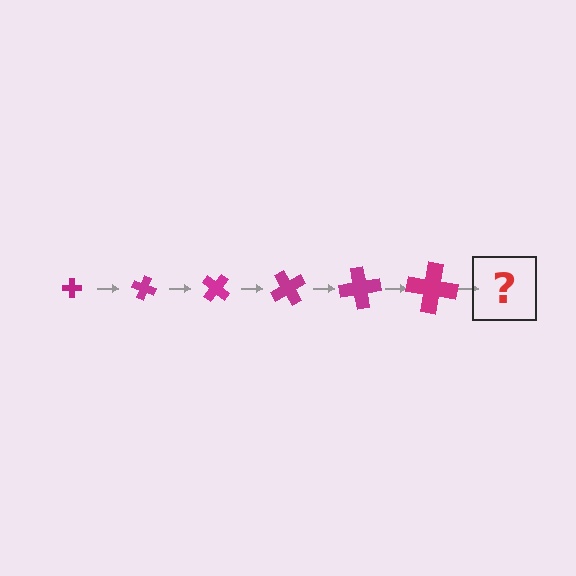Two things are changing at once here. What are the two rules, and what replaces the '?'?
The two rules are that the cross grows larger each step and it rotates 20 degrees each step. The '?' should be a cross, larger than the previous one and rotated 120 degrees from the start.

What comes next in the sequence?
The next element should be a cross, larger than the previous one and rotated 120 degrees from the start.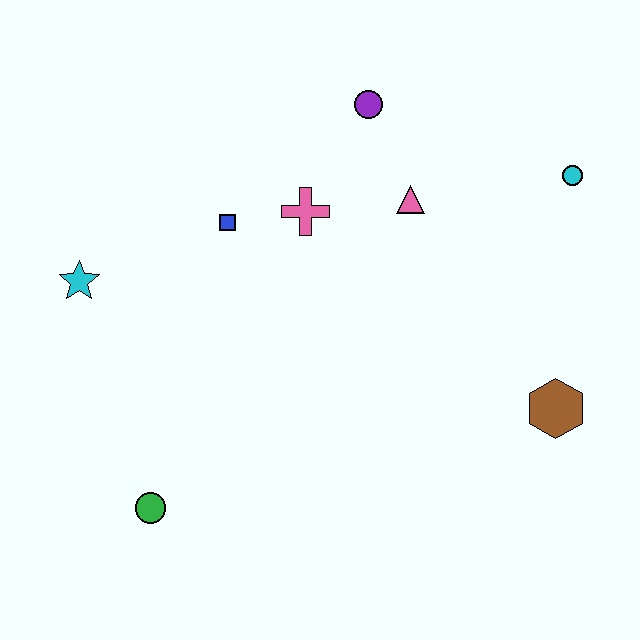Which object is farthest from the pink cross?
The green circle is farthest from the pink cross.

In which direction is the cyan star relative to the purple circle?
The cyan star is to the left of the purple circle.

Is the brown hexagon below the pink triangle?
Yes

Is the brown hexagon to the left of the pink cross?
No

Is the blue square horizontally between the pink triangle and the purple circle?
No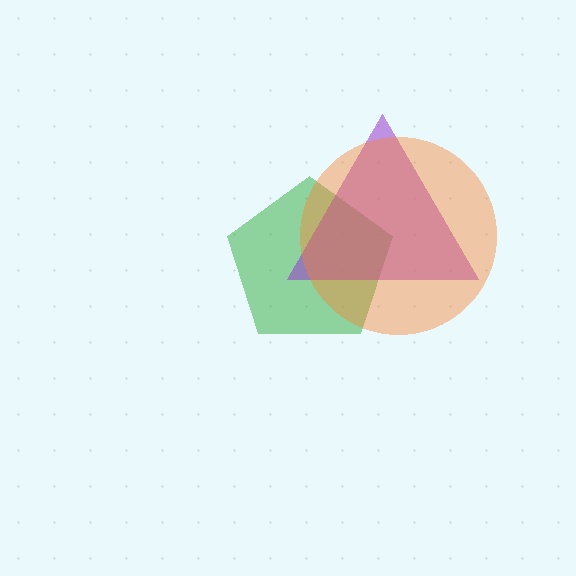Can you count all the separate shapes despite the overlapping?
Yes, there are 3 separate shapes.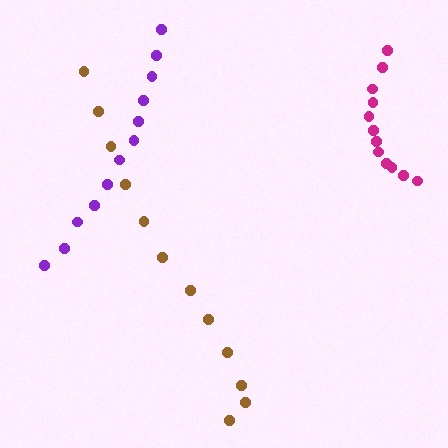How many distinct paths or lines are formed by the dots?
There are 3 distinct paths.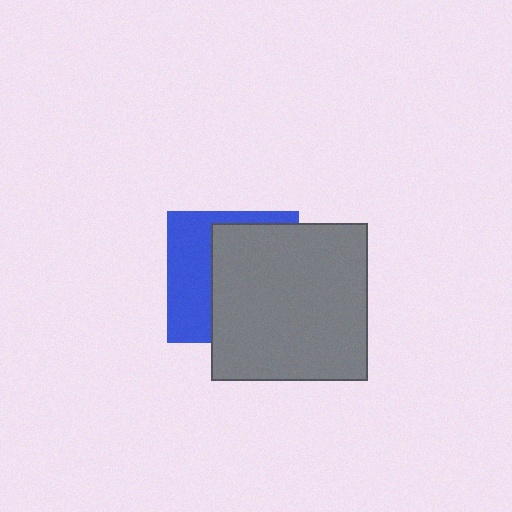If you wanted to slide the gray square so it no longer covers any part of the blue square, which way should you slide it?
Slide it right — that is the most direct way to separate the two shapes.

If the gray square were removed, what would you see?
You would see the complete blue square.